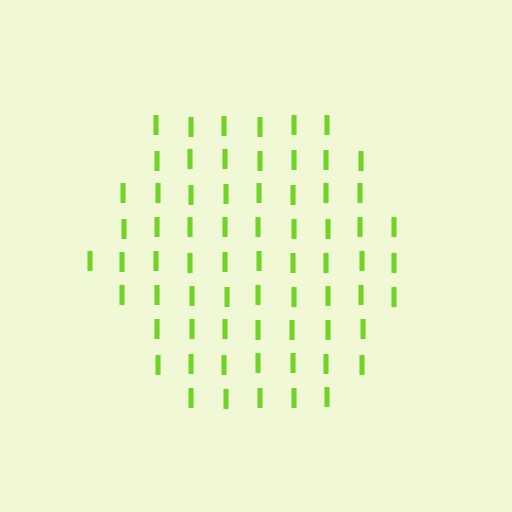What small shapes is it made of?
It is made of small letter I's.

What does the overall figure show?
The overall figure shows a hexagon.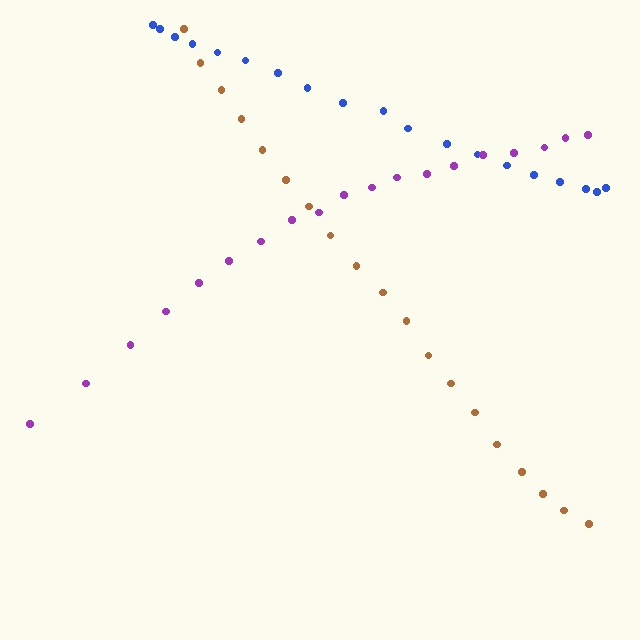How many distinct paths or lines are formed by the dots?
There are 3 distinct paths.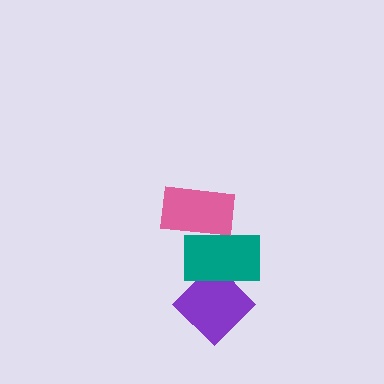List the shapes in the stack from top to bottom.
From top to bottom: the pink rectangle, the teal rectangle, the purple diamond.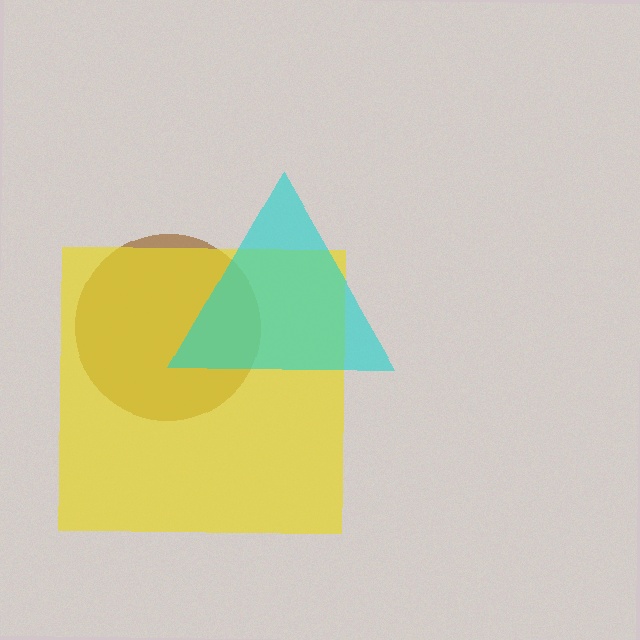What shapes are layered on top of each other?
The layered shapes are: a brown circle, a yellow square, a cyan triangle.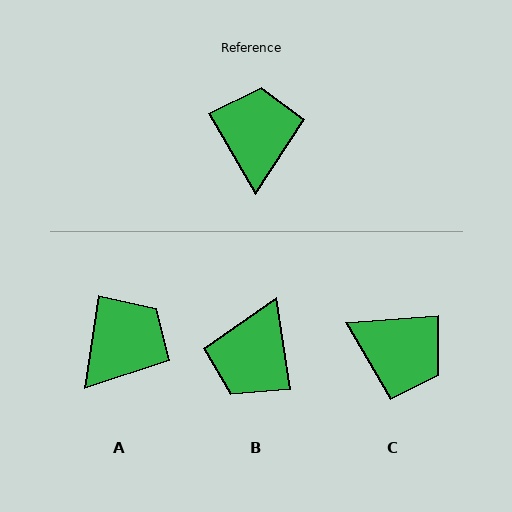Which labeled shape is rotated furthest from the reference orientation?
B, about 158 degrees away.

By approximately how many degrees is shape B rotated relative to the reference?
Approximately 158 degrees counter-clockwise.